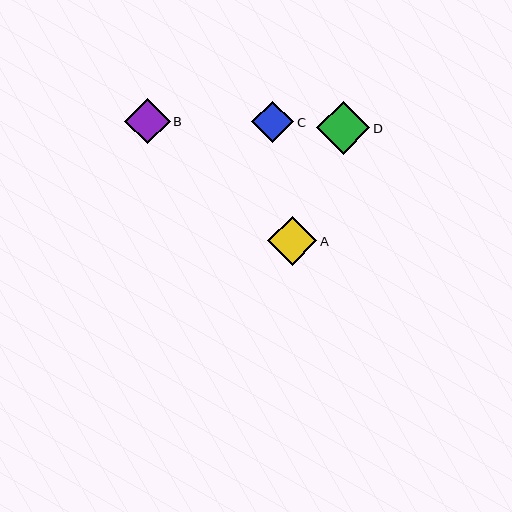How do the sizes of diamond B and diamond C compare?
Diamond B and diamond C are approximately the same size.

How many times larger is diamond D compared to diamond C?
Diamond D is approximately 1.3 times the size of diamond C.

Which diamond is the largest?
Diamond D is the largest with a size of approximately 53 pixels.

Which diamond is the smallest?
Diamond C is the smallest with a size of approximately 42 pixels.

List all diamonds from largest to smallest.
From largest to smallest: D, A, B, C.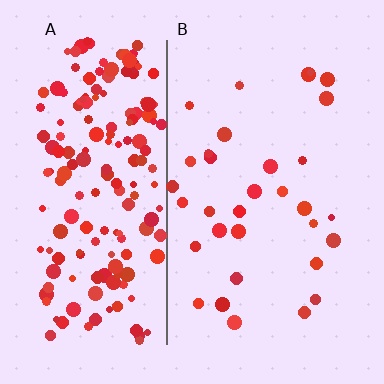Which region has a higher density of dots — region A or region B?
A (the left).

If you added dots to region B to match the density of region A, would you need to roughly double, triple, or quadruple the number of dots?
Approximately quadruple.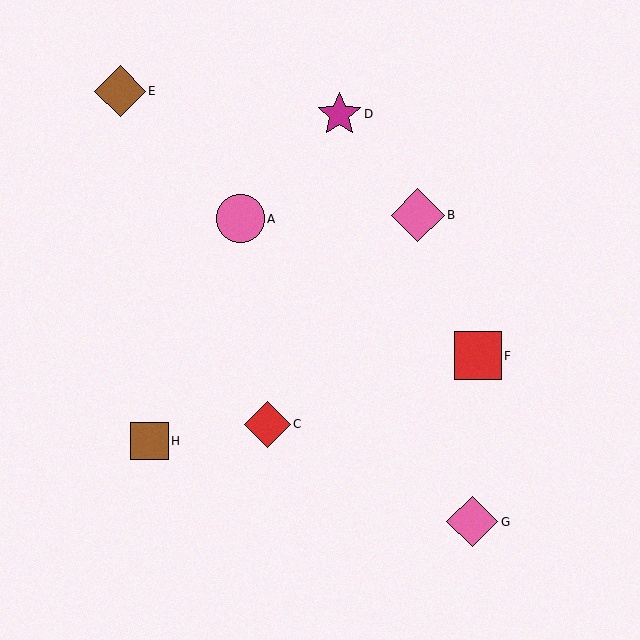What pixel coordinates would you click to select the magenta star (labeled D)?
Click at (339, 114) to select the magenta star D.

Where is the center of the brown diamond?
The center of the brown diamond is at (120, 91).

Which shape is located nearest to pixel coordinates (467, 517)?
The pink diamond (labeled G) at (472, 522) is nearest to that location.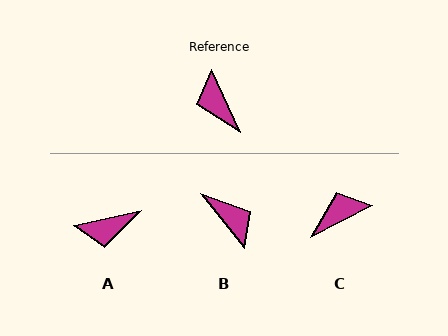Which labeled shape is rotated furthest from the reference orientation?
B, about 167 degrees away.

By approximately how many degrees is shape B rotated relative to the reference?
Approximately 167 degrees clockwise.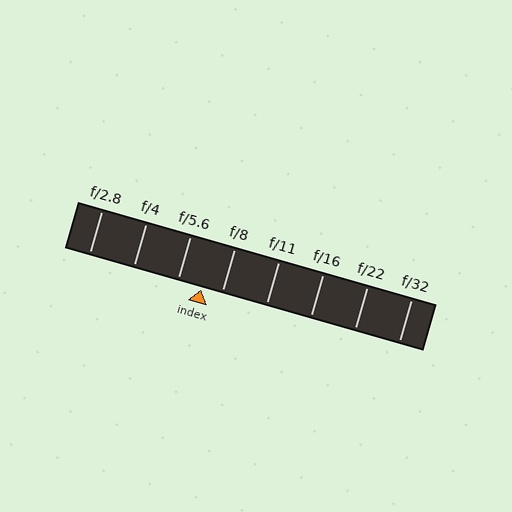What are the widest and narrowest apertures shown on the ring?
The widest aperture shown is f/2.8 and the narrowest is f/32.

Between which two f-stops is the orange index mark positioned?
The index mark is between f/5.6 and f/8.